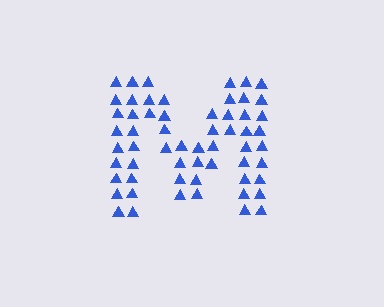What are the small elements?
The small elements are triangles.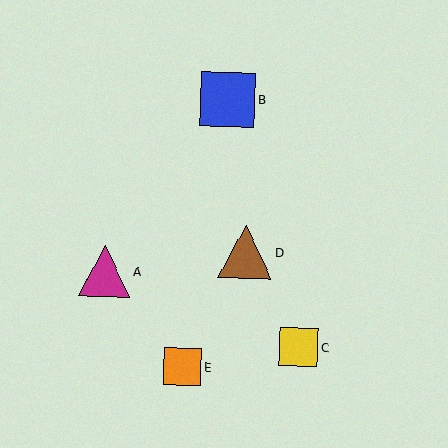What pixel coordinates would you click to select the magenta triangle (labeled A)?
Click at (105, 271) to select the magenta triangle A.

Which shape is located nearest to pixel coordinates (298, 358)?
The yellow square (labeled C) at (299, 347) is nearest to that location.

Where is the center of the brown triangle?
The center of the brown triangle is at (245, 252).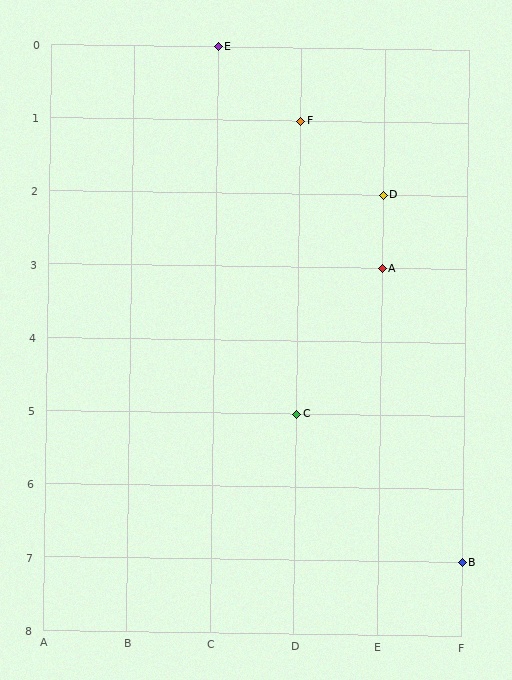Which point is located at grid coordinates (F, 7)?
Point B is at (F, 7).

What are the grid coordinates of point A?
Point A is at grid coordinates (E, 3).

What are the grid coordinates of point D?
Point D is at grid coordinates (E, 2).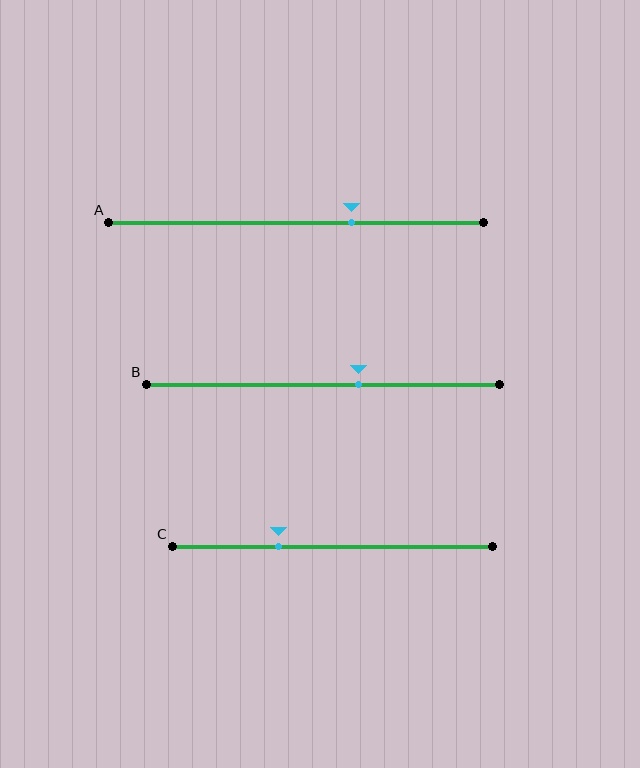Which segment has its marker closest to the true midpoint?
Segment B has its marker closest to the true midpoint.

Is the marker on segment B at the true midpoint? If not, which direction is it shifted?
No, the marker on segment B is shifted to the right by about 10% of the segment length.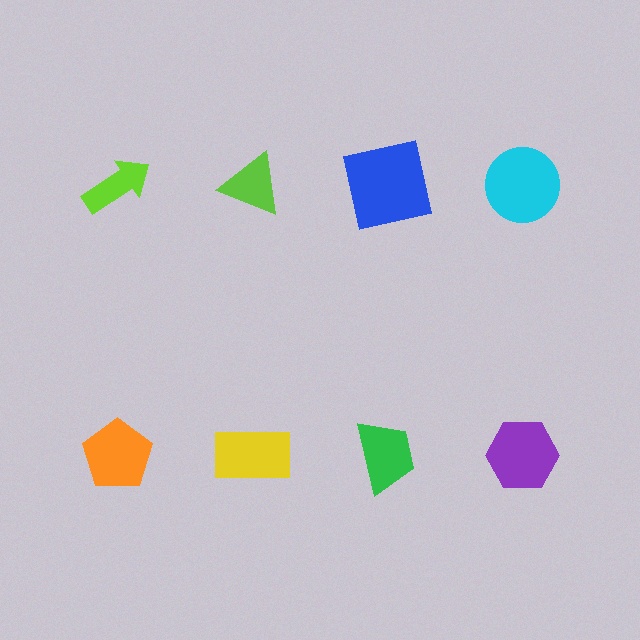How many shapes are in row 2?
4 shapes.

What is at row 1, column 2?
A lime triangle.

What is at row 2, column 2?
A yellow rectangle.